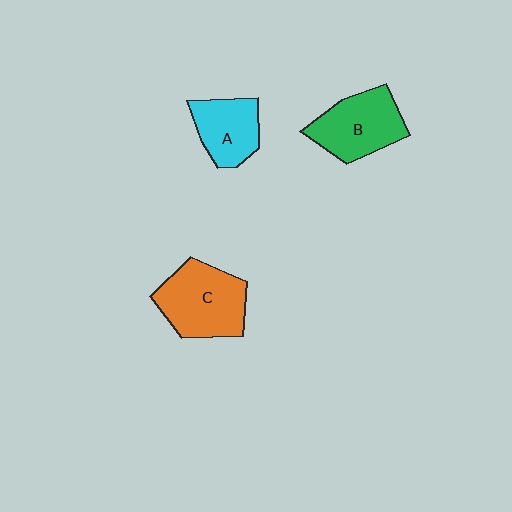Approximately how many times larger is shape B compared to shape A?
Approximately 1.3 times.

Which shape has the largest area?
Shape C (orange).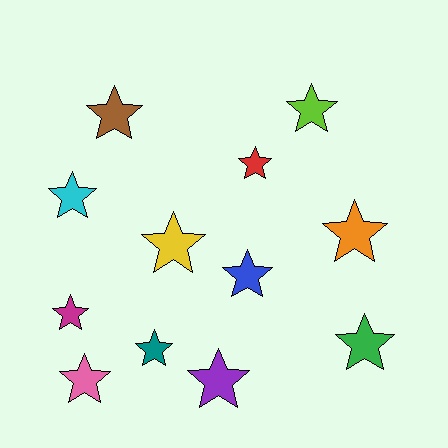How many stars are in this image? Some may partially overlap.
There are 12 stars.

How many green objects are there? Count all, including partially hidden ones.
There is 1 green object.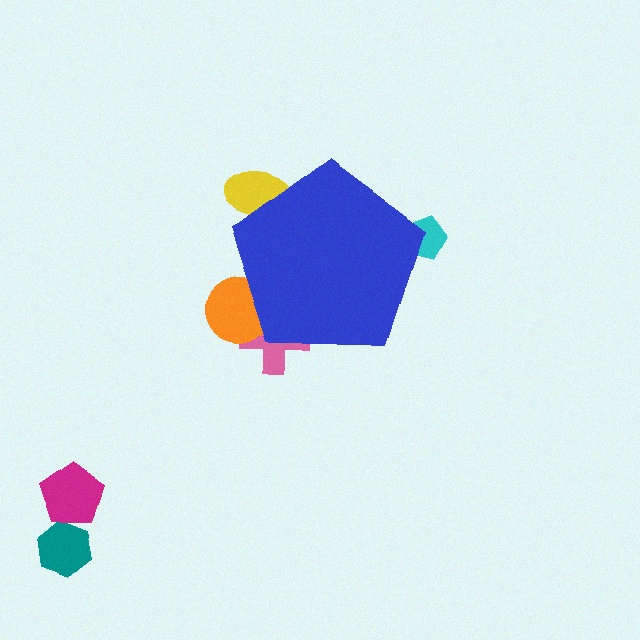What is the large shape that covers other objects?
A blue pentagon.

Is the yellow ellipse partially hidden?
Yes, the yellow ellipse is partially hidden behind the blue pentagon.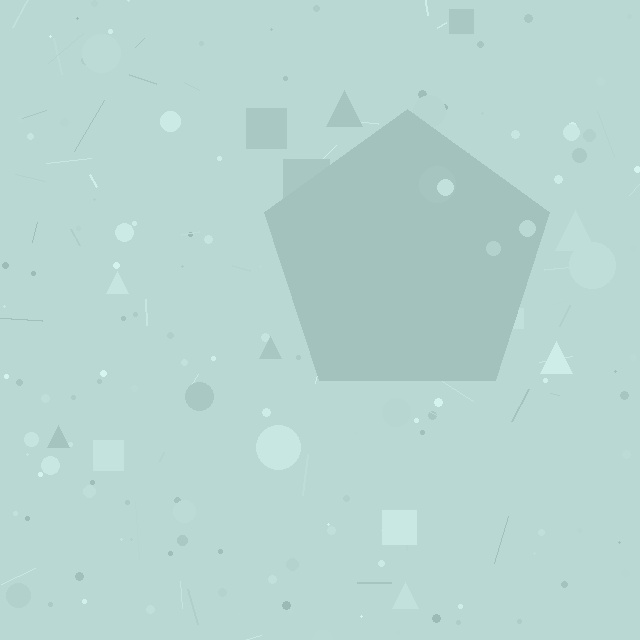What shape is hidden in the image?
A pentagon is hidden in the image.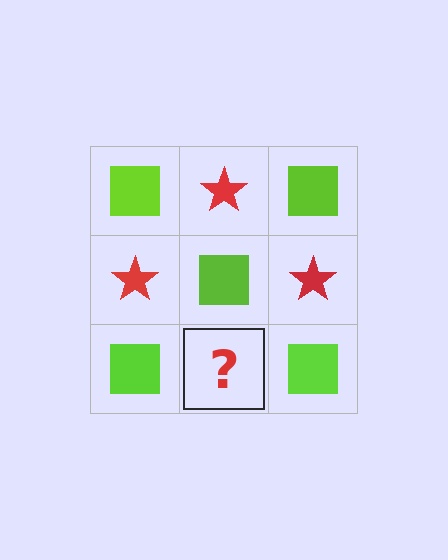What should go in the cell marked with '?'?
The missing cell should contain a red star.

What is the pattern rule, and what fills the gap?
The rule is that it alternates lime square and red star in a checkerboard pattern. The gap should be filled with a red star.